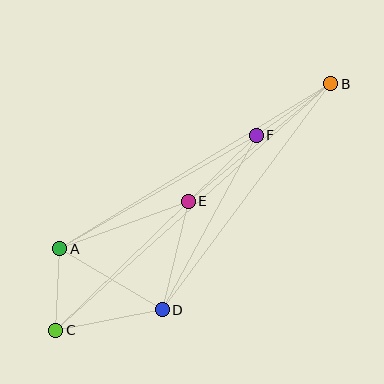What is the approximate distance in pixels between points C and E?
The distance between C and E is approximately 185 pixels.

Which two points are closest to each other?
Points A and C are closest to each other.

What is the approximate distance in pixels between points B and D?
The distance between B and D is approximately 282 pixels.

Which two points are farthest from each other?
Points B and C are farthest from each other.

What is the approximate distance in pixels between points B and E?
The distance between B and E is approximately 185 pixels.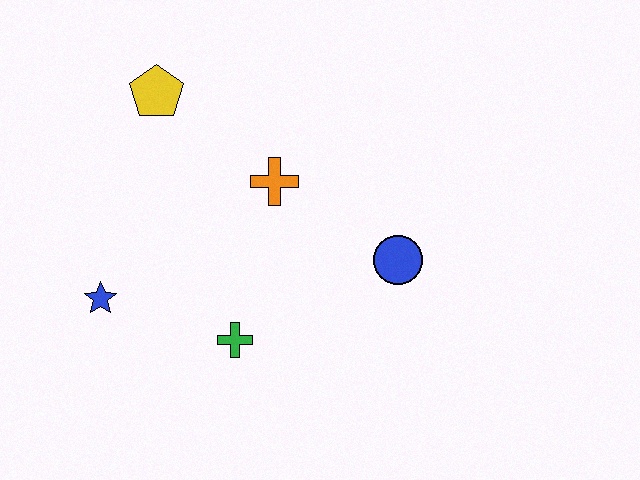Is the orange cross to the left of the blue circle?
Yes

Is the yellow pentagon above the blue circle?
Yes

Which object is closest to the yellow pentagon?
The orange cross is closest to the yellow pentagon.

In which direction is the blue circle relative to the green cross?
The blue circle is to the right of the green cross.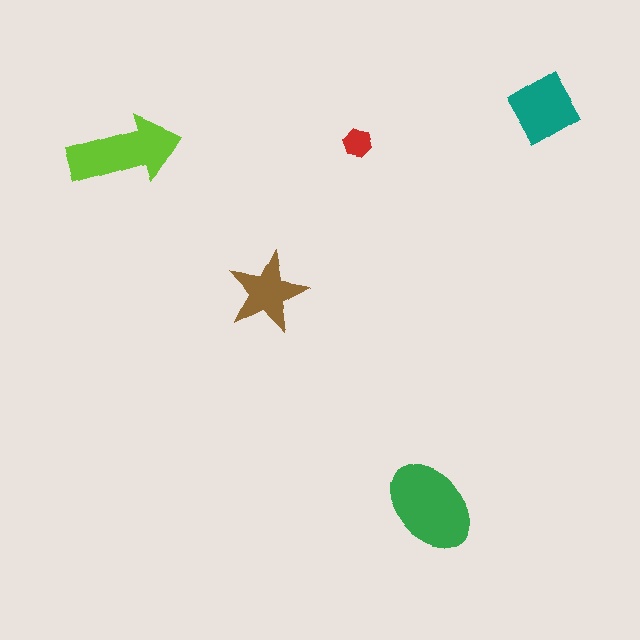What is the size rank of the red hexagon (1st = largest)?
5th.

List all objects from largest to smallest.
The green ellipse, the lime arrow, the teal diamond, the brown star, the red hexagon.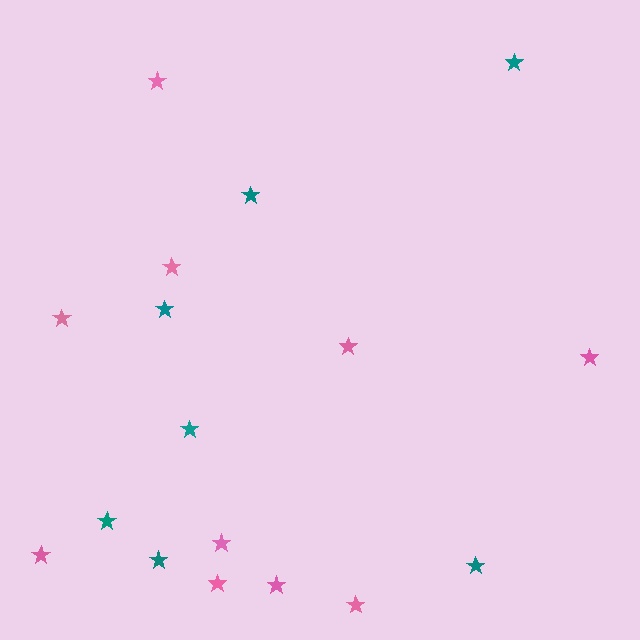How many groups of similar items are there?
There are 2 groups: one group of pink stars (10) and one group of teal stars (7).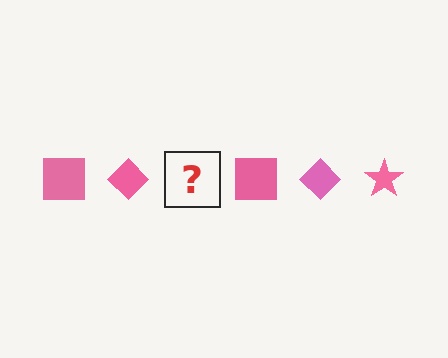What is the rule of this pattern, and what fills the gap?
The rule is that the pattern cycles through square, diamond, star shapes in pink. The gap should be filled with a pink star.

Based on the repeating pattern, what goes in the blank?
The blank should be a pink star.